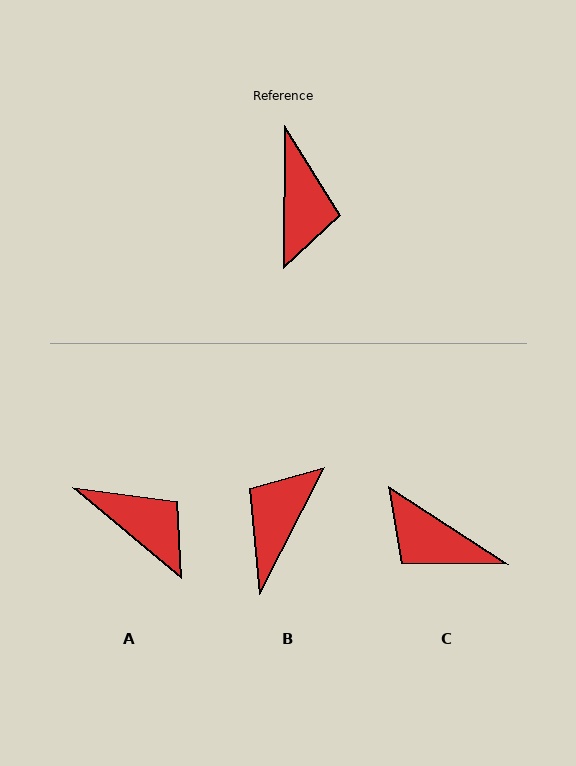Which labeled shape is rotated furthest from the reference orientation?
B, about 154 degrees away.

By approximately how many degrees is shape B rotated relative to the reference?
Approximately 154 degrees counter-clockwise.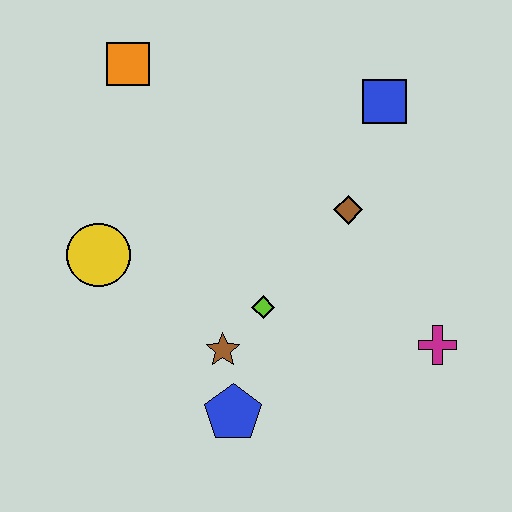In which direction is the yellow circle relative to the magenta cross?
The yellow circle is to the left of the magenta cross.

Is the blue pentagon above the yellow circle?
No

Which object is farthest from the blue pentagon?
The orange square is farthest from the blue pentagon.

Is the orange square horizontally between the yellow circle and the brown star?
Yes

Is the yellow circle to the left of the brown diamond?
Yes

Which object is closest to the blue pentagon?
The brown star is closest to the blue pentagon.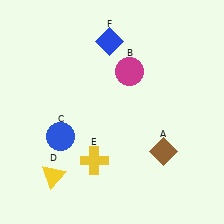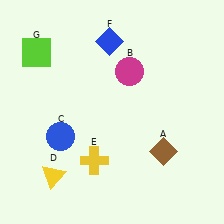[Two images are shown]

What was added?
A lime square (G) was added in Image 2.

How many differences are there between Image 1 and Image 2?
There is 1 difference between the two images.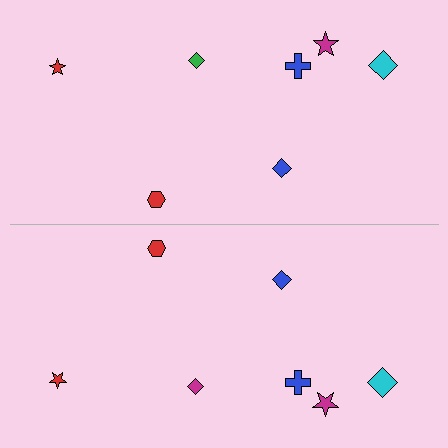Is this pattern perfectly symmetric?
No, the pattern is not perfectly symmetric. The magenta diamond on the bottom side breaks the symmetry — its mirror counterpart is green.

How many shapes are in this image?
There are 14 shapes in this image.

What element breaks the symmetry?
The magenta diamond on the bottom side breaks the symmetry — its mirror counterpart is green.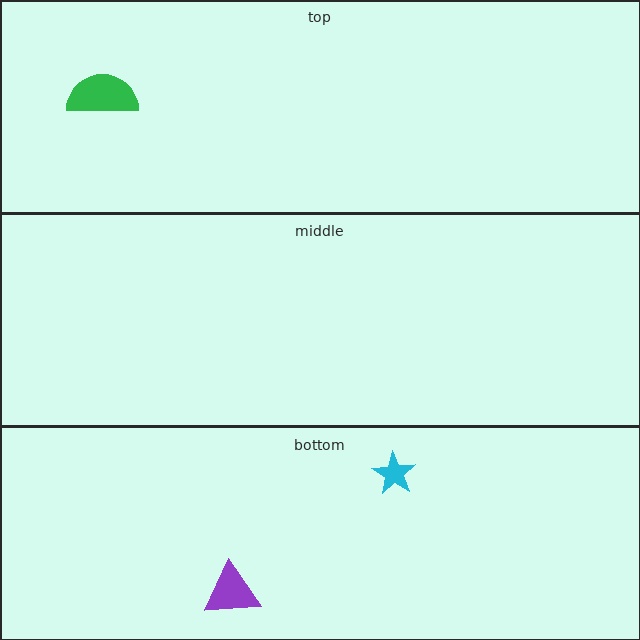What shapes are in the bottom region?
The purple triangle, the cyan star.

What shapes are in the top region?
The green semicircle.